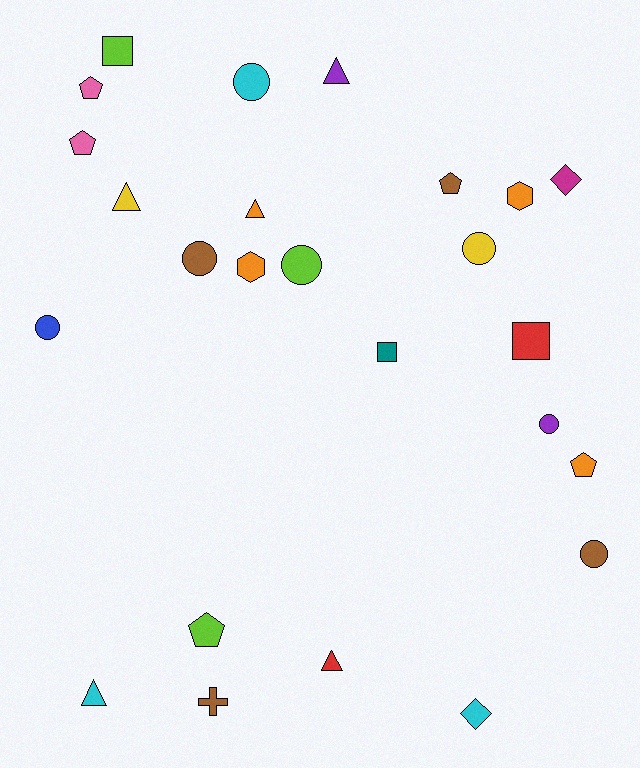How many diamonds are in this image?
There are 2 diamonds.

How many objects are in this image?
There are 25 objects.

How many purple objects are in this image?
There are 2 purple objects.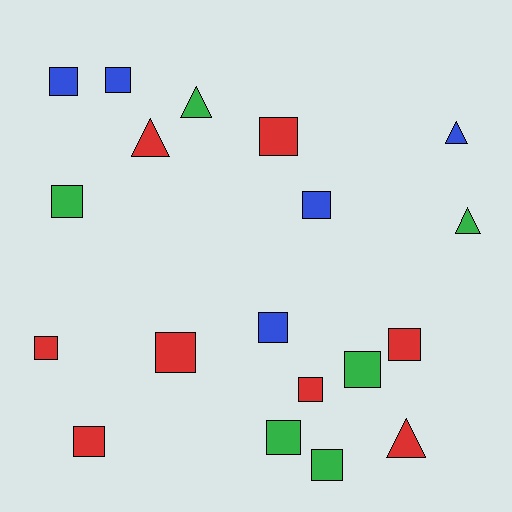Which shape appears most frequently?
Square, with 14 objects.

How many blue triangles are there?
There is 1 blue triangle.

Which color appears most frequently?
Red, with 8 objects.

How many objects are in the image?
There are 19 objects.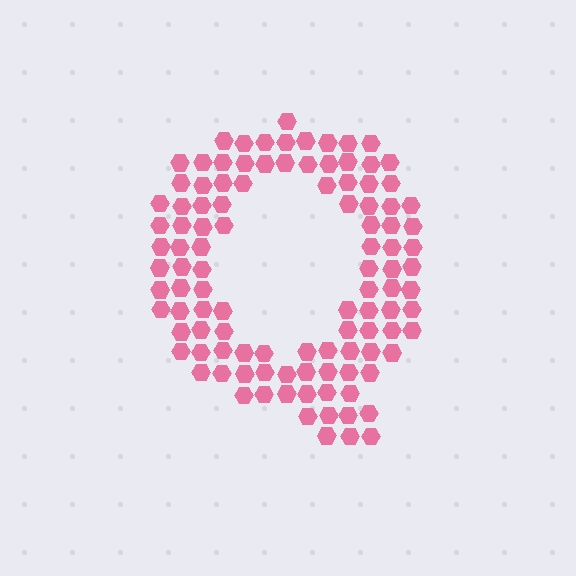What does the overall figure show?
The overall figure shows the letter Q.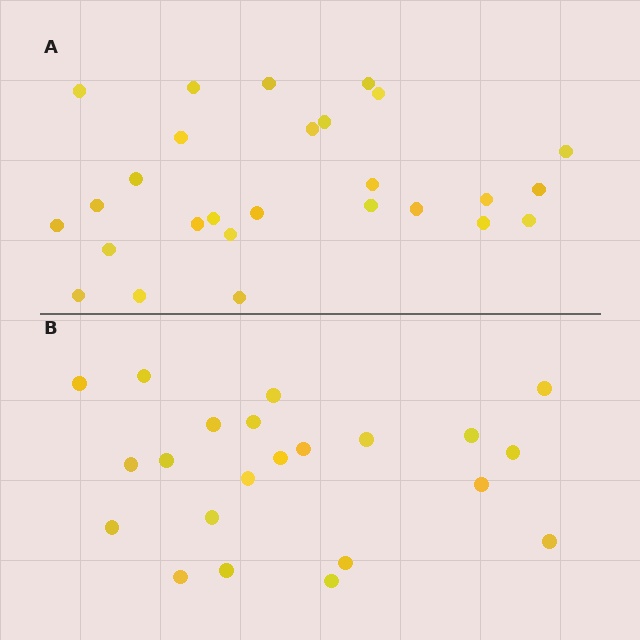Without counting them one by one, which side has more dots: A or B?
Region A (the top region) has more dots.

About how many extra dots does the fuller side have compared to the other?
Region A has about 5 more dots than region B.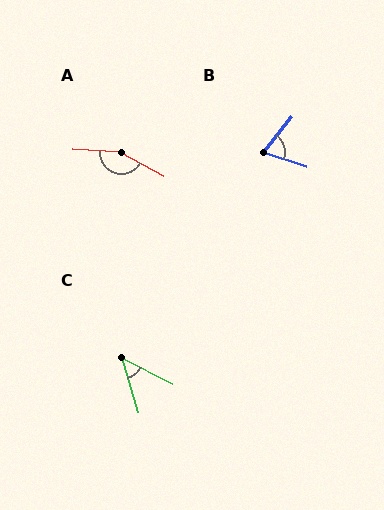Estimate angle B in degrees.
Approximately 68 degrees.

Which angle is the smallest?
C, at approximately 46 degrees.